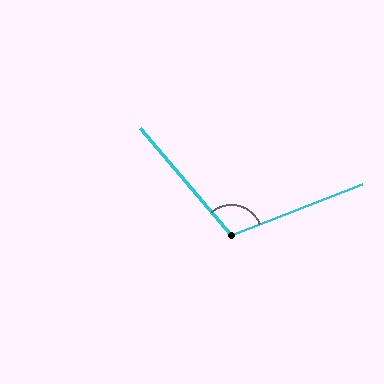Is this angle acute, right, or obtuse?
It is obtuse.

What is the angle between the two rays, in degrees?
Approximately 110 degrees.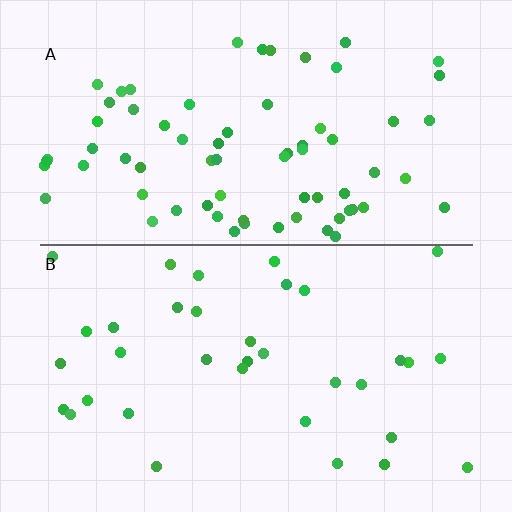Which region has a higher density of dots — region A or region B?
A (the top).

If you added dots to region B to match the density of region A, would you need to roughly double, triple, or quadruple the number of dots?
Approximately double.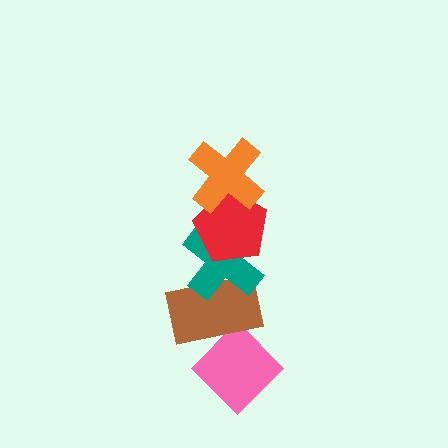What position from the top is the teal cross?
The teal cross is 3rd from the top.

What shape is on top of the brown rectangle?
The teal cross is on top of the brown rectangle.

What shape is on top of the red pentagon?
The orange cross is on top of the red pentagon.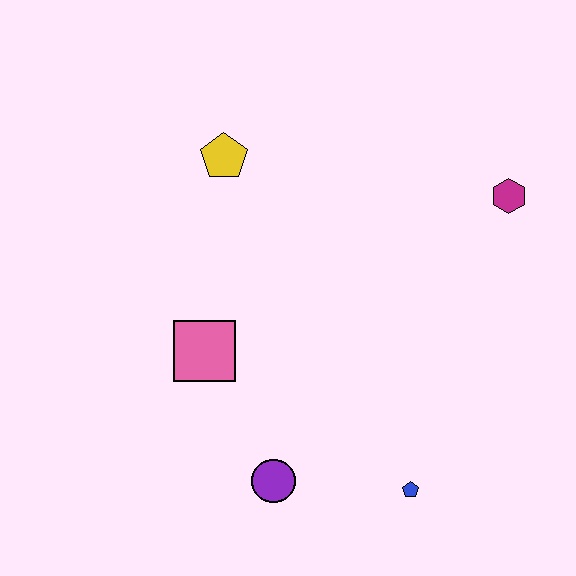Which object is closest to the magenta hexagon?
The yellow pentagon is closest to the magenta hexagon.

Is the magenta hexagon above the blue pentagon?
Yes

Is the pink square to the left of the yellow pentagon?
Yes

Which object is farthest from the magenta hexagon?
The purple circle is farthest from the magenta hexagon.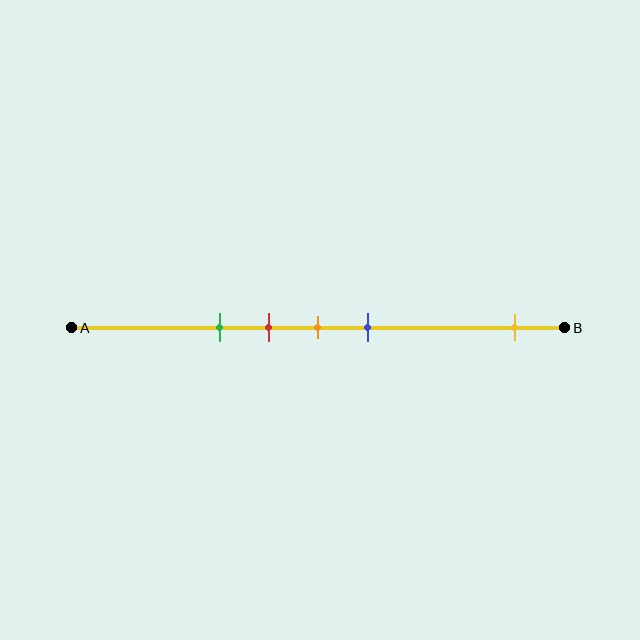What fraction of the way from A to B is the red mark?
The red mark is approximately 40% (0.4) of the way from A to B.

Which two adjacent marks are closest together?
The red and orange marks are the closest adjacent pair.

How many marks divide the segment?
There are 5 marks dividing the segment.